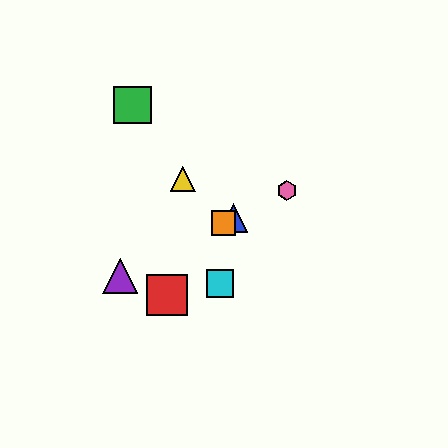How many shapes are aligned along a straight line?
4 shapes (the blue triangle, the purple triangle, the orange square, the pink hexagon) are aligned along a straight line.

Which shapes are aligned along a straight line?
The blue triangle, the purple triangle, the orange square, the pink hexagon are aligned along a straight line.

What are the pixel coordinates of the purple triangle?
The purple triangle is at (120, 276).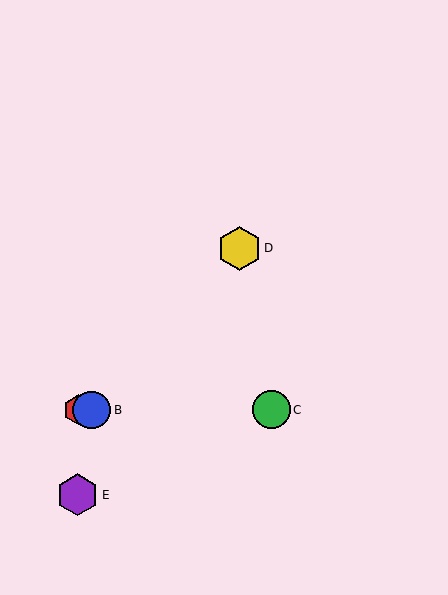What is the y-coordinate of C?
Object C is at y≈410.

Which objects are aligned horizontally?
Objects A, B, C are aligned horizontally.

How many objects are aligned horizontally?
3 objects (A, B, C) are aligned horizontally.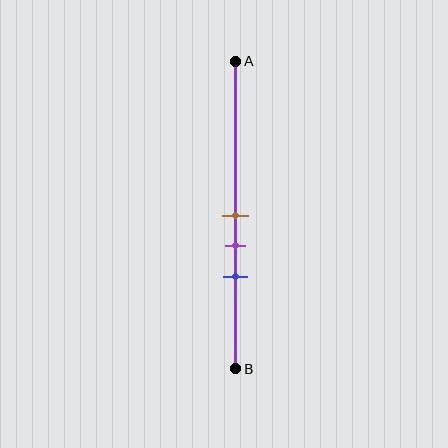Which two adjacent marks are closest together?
The brown and purple marks are the closest adjacent pair.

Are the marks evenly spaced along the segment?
Yes, the marks are approximately evenly spaced.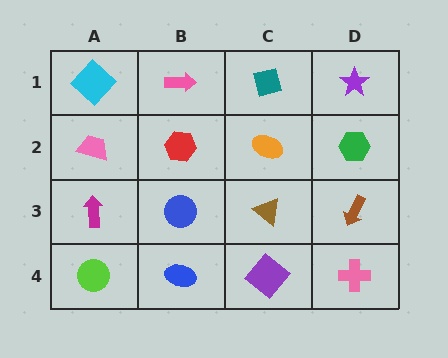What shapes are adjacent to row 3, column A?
A pink trapezoid (row 2, column A), a lime circle (row 4, column A), a blue circle (row 3, column B).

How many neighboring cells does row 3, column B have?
4.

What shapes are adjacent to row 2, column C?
A teal square (row 1, column C), a brown triangle (row 3, column C), a red hexagon (row 2, column B), a green hexagon (row 2, column D).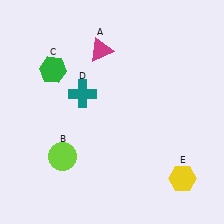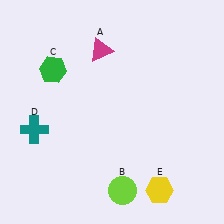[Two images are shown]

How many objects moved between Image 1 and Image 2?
3 objects moved between the two images.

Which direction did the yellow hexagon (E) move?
The yellow hexagon (E) moved left.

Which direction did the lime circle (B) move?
The lime circle (B) moved right.